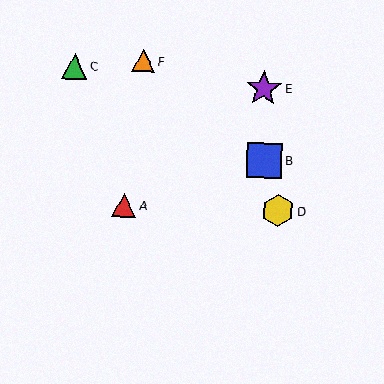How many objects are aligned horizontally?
2 objects (A, D) are aligned horizontally.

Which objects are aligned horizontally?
Objects A, D are aligned horizontally.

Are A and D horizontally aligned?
Yes, both are at y≈205.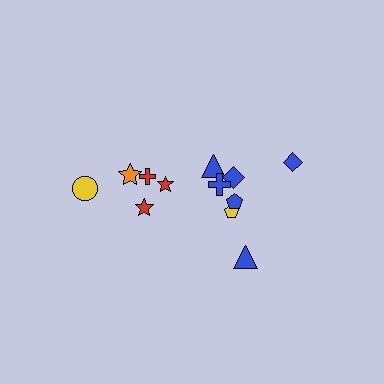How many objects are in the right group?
There are 7 objects.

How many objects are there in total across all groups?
There are 12 objects.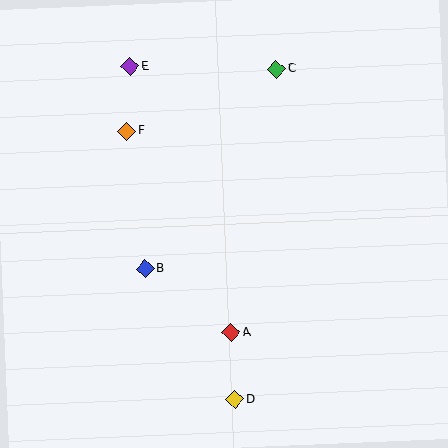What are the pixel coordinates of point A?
Point A is at (231, 333).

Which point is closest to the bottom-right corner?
Point D is closest to the bottom-right corner.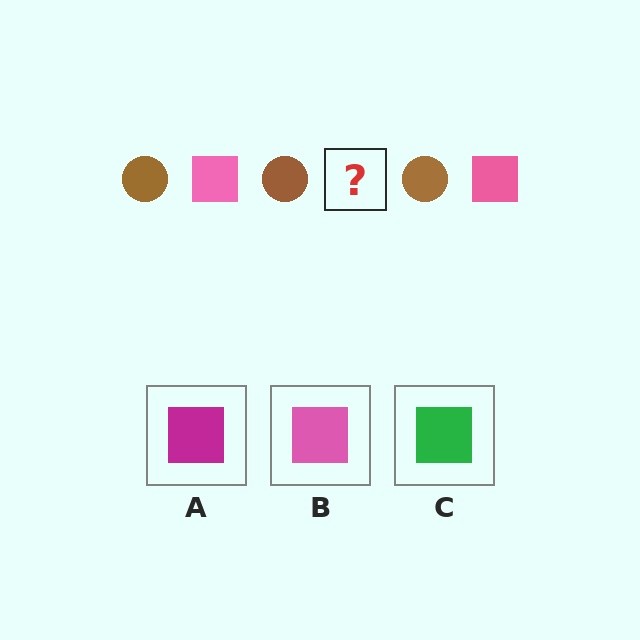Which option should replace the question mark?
Option B.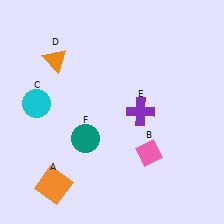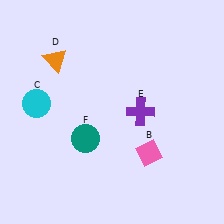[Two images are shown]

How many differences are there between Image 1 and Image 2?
There is 1 difference between the two images.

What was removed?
The orange square (A) was removed in Image 2.